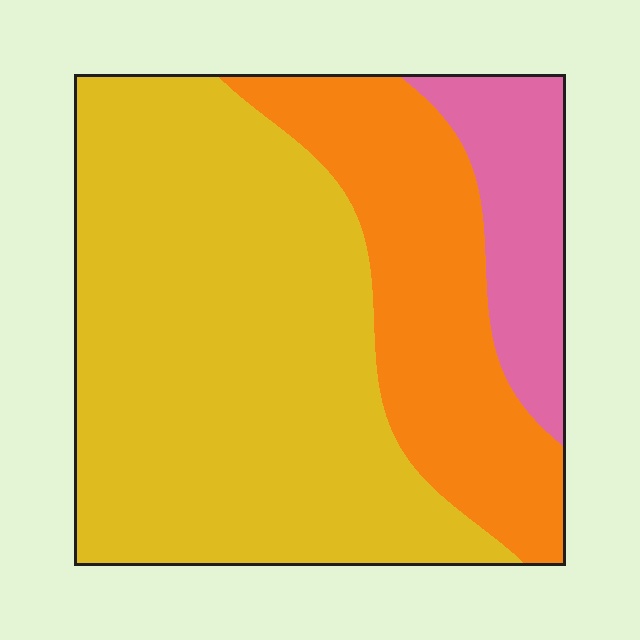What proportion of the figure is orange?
Orange covers 27% of the figure.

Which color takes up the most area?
Yellow, at roughly 60%.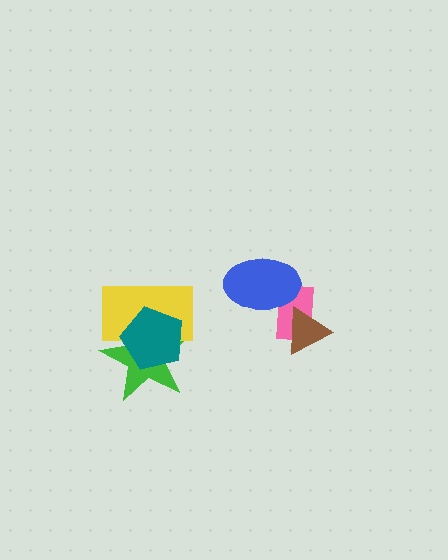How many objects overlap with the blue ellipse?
1 object overlaps with the blue ellipse.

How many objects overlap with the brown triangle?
1 object overlaps with the brown triangle.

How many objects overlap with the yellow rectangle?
2 objects overlap with the yellow rectangle.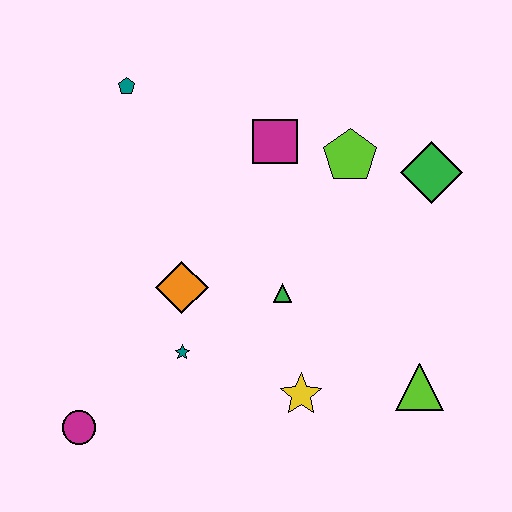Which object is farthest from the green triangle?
The teal pentagon is farthest from the green triangle.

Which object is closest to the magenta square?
The lime pentagon is closest to the magenta square.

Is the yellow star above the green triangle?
No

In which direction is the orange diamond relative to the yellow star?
The orange diamond is to the left of the yellow star.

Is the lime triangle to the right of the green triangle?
Yes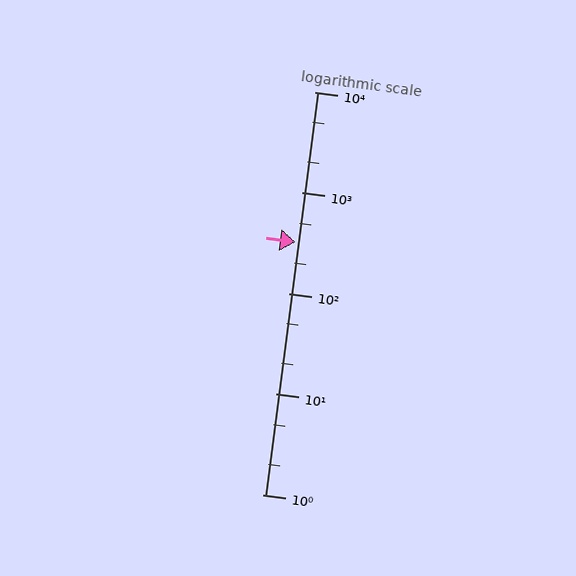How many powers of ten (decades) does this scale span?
The scale spans 4 decades, from 1 to 10000.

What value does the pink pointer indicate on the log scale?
The pointer indicates approximately 320.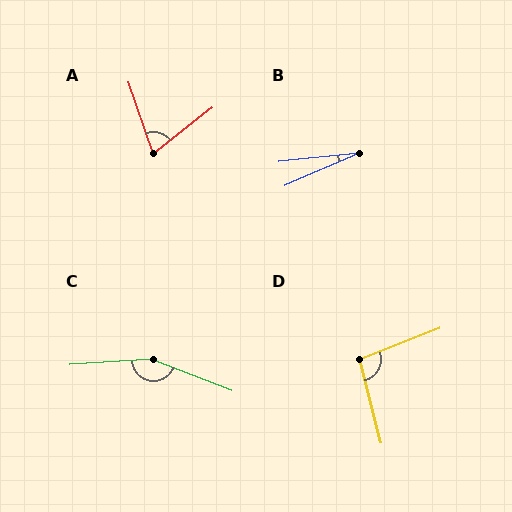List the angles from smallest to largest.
B (18°), A (71°), D (97°), C (155°).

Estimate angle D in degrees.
Approximately 97 degrees.